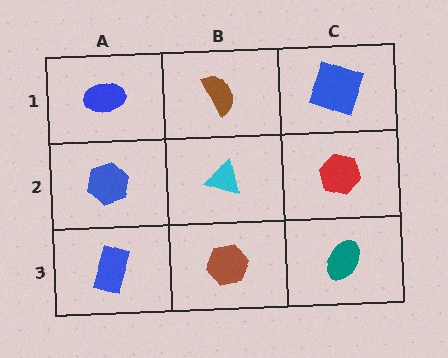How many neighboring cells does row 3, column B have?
3.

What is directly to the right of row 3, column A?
A brown hexagon.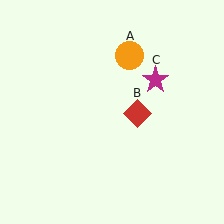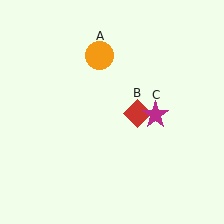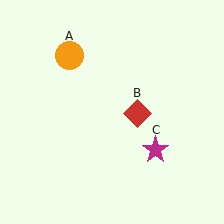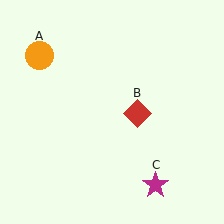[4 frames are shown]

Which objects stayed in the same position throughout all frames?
Red diamond (object B) remained stationary.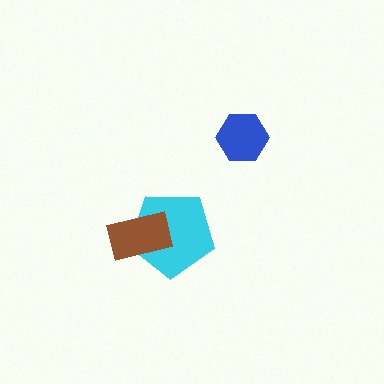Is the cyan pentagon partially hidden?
Yes, it is partially covered by another shape.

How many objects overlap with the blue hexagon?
0 objects overlap with the blue hexagon.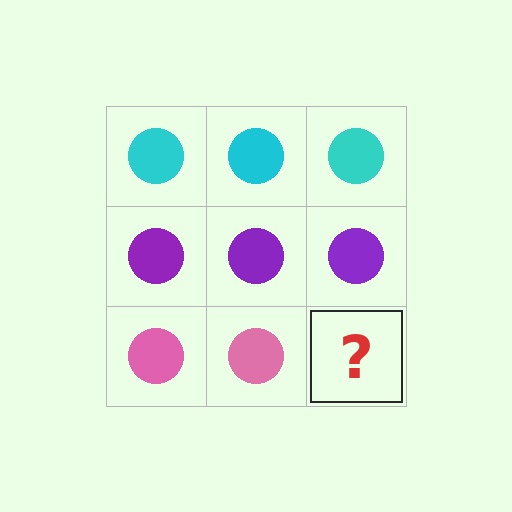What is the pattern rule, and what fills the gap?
The rule is that each row has a consistent color. The gap should be filled with a pink circle.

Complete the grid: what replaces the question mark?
The question mark should be replaced with a pink circle.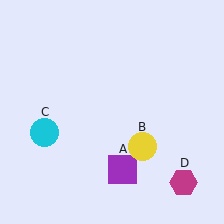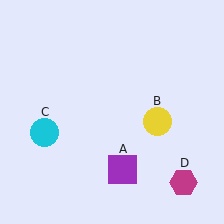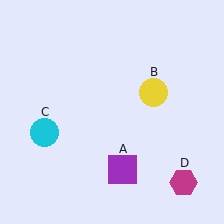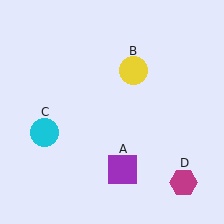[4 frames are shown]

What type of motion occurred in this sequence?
The yellow circle (object B) rotated counterclockwise around the center of the scene.